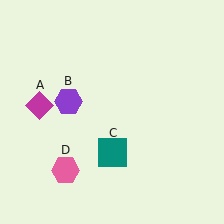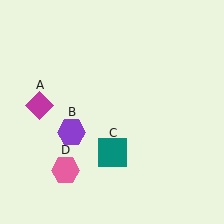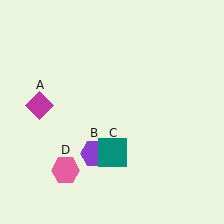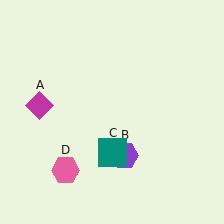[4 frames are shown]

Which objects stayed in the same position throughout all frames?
Magenta diamond (object A) and teal square (object C) and pink hexagon (object D) remained stationary.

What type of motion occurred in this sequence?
The purple hexagon (object B) rotated counterclockwise around the center of the scene.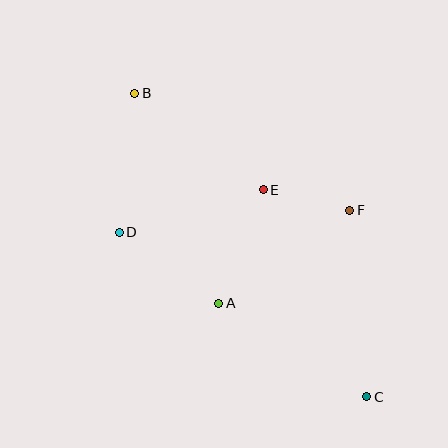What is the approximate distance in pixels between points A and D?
The distance between A and D is approximately 122 pixels.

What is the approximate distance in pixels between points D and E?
The distance between D and E is approximately 150 pixels.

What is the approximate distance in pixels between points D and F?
The distance between D and F is approximately 232 pixels.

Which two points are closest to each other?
Points E and F are closest to each other.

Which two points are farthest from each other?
Points B and C are farthest from each other.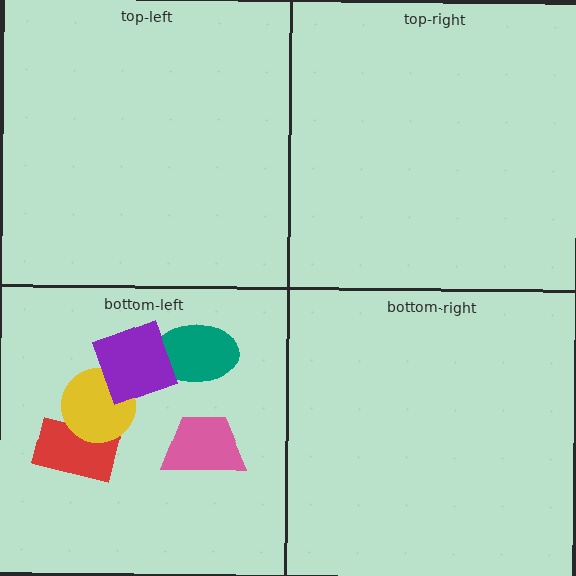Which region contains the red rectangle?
The bottom-left region.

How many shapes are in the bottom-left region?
5.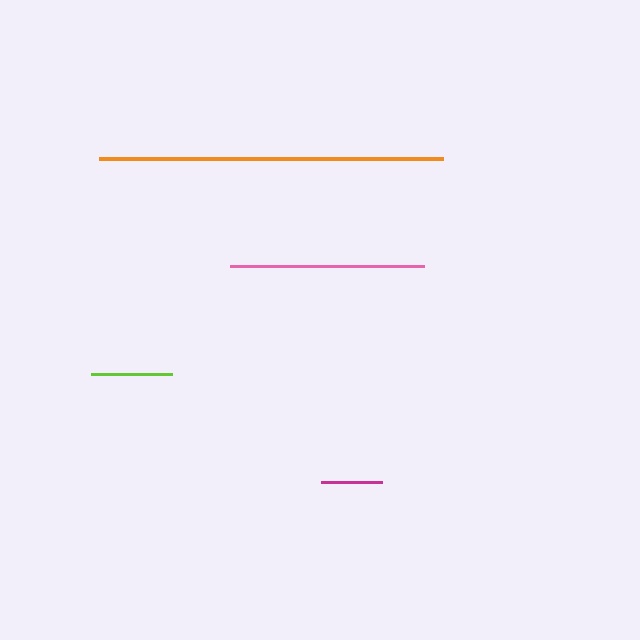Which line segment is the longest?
The orange line is the longest at approximately 344 pixels.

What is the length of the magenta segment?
The magenta segment is approximately 61 pixels long.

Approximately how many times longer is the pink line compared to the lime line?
The pink line is approximately 2.4 times the length of the lime line.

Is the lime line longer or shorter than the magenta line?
The lime line is longer than the magenta line.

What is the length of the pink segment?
The pink segment is approximately 194 pixels long.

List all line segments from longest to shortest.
From longest to shortest: orange, pink, lime, magenta.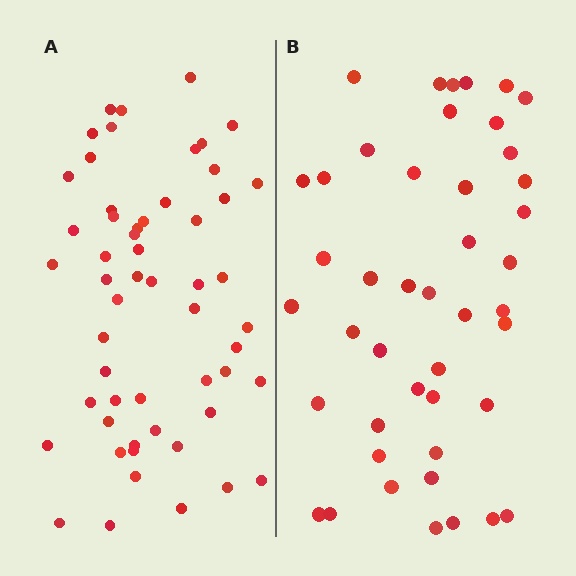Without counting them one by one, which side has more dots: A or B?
Region A (the left region) has more dots.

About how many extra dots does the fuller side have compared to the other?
Region A has roughly 12 or so more dots than region B.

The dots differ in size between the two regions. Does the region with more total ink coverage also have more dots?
No. Region B has more total ink coverage because its dots are larger, but region A actually contains more individual dots. Total area can be misleading — the number of items is what matters here.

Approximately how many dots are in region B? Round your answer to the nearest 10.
About 40 dots. (The exact count is 44, which rounds to 40.)